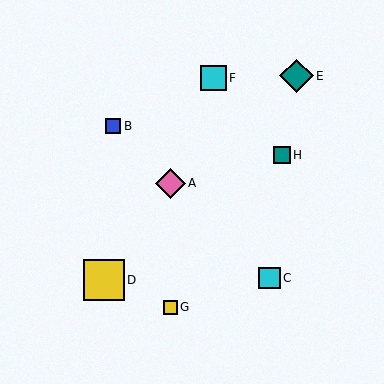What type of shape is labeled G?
Shape G is a yellow square.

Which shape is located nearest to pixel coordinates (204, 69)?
The cyan square (labeled F) at (213, 78) is nearest to that location.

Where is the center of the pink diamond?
The center of the pink diamond is at (170, 183).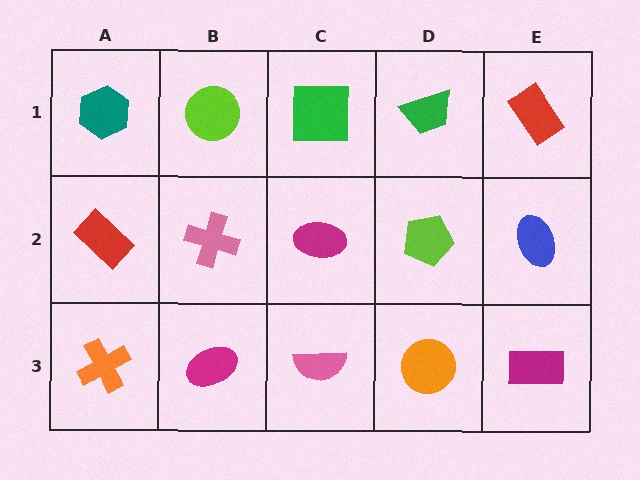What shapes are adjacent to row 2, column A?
A teal hexagon (row 1, column A), an orange cross (row 3, column A), a pink cross (row 2, column B).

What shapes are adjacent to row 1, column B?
A pink cross (row 2, column B), a teal hexagon (row 1, column A), a green square (row 1, column C).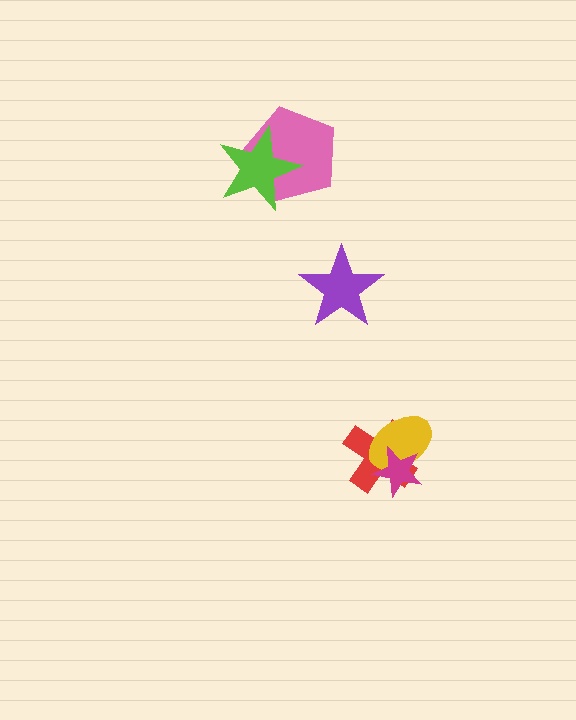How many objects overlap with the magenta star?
2 objects overlap with the magenta star.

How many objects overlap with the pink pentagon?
1 object overlaps with the pink pentagon.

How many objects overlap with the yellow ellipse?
2 objects overlap with the yellow ellipse.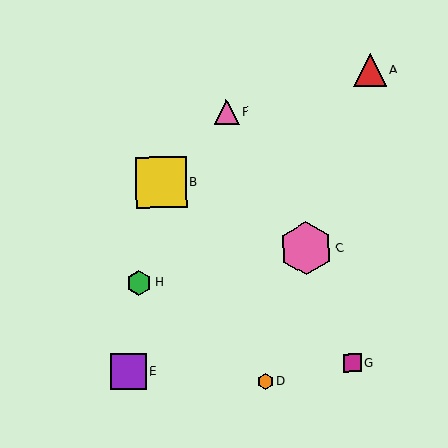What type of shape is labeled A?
Shape A is a red triangle.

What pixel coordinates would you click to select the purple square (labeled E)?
Click at (128, 372) to select the purple square E.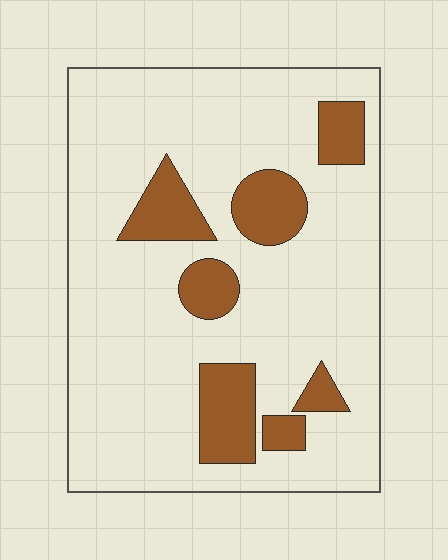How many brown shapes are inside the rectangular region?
7.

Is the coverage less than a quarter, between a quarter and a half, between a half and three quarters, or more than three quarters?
Less than a quarter.